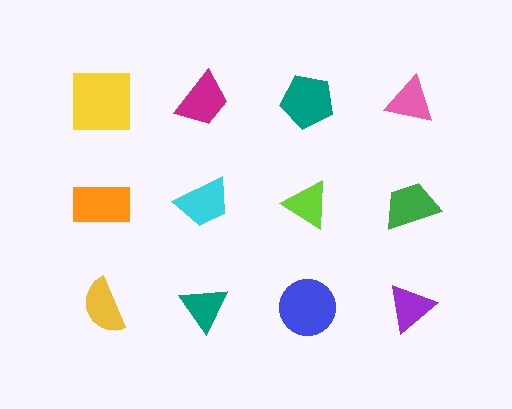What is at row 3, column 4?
A purple triangle.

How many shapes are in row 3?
4 shapes.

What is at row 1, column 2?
A magenta trapezoid.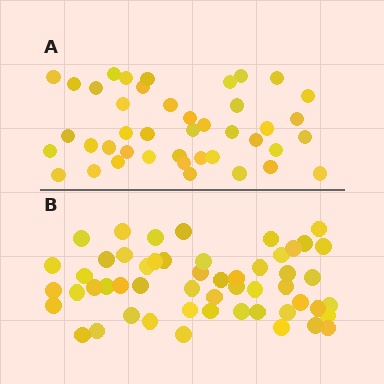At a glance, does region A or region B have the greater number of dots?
Region B (the bottom region) has more dots.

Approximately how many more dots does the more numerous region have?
Region B has roughly 12 or so more dots than region A.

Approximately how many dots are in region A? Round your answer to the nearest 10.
About 40 dots. (The exact count is 42, which rounds to 40.)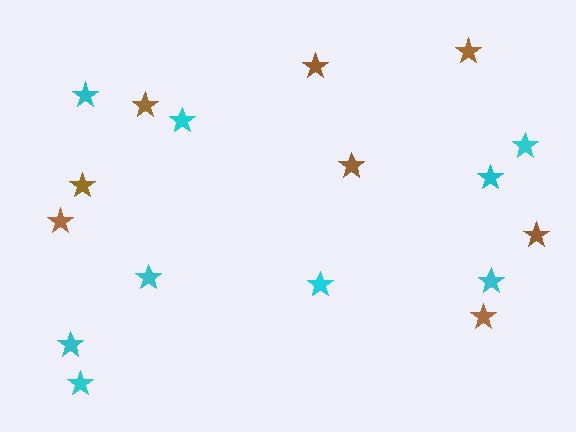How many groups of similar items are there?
There are 2 groups: one group of cyan stars (9) and one group of brown stars (8).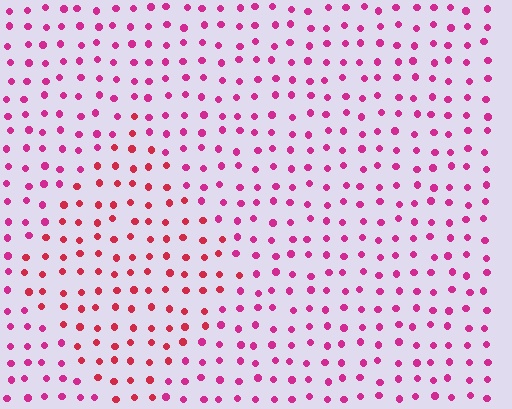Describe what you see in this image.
The image is filled with small magenta elements in a uniform arrangement. A diamond-shaped region is visible where the elements are tinted to a slightly different hue, forming a subtle color boundary.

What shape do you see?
I see a diamond.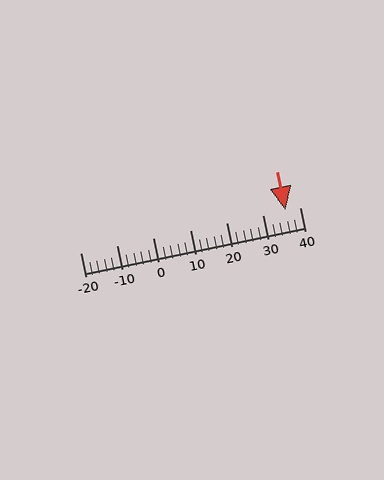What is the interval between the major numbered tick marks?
The major tick marks are spaced 10 units apart.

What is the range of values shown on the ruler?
The ruler shows values from -20 to 40.